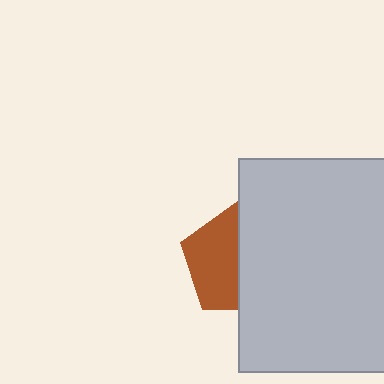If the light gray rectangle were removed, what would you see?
You would see the complete brown pentagon.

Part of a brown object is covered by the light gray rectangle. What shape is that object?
It is a pentagon.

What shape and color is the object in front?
The object in front is a light gray rectangle.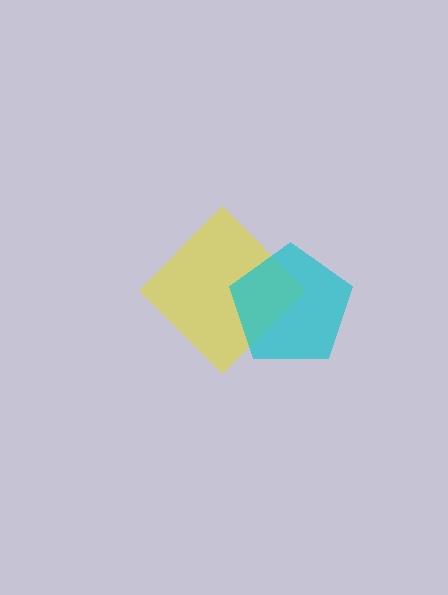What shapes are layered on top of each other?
The layered shapes are: a yellow diamond, a cyan pentagon.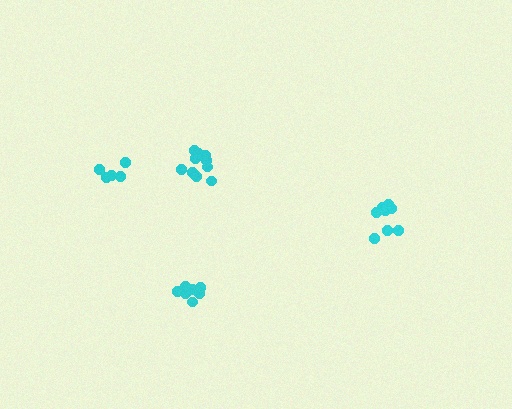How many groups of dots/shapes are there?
There are 4 groups.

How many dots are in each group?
Group 1: 10 dots, Group 2: 5 dots, Group 3: 7 dots, Group 4: 8 dots (30 total).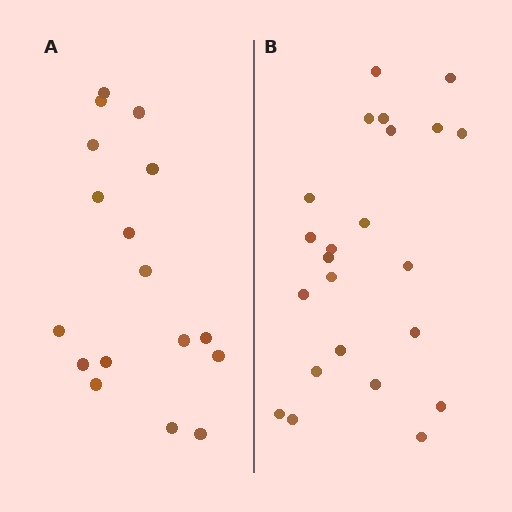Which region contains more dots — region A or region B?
Region B (the right region) has more dots.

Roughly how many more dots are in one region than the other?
Region B has about 6 more dots than region A.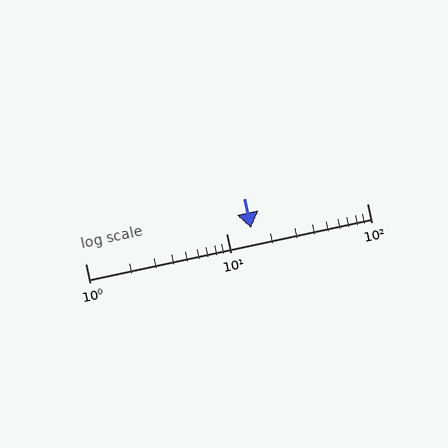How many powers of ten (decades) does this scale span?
The scale spans 2 decades, from 1 to 100.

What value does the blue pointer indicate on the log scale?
The pointer indicates approximately 15.